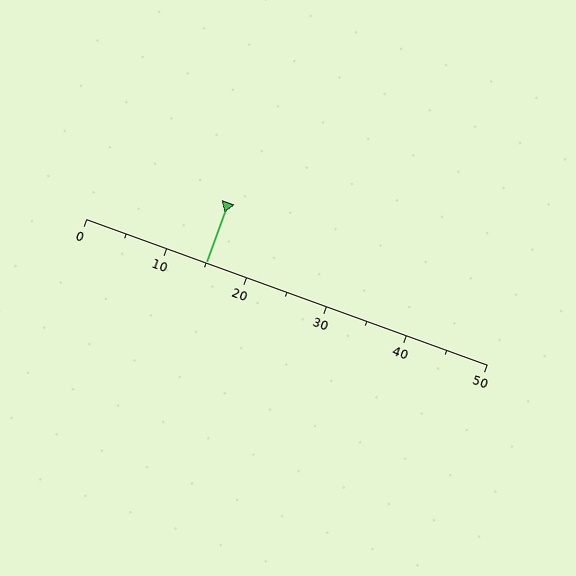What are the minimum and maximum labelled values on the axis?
The axis runs from 0 to 50.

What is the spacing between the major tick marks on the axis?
The major ticks are spaced 10 apart.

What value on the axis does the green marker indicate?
The marker indicates approximately 15.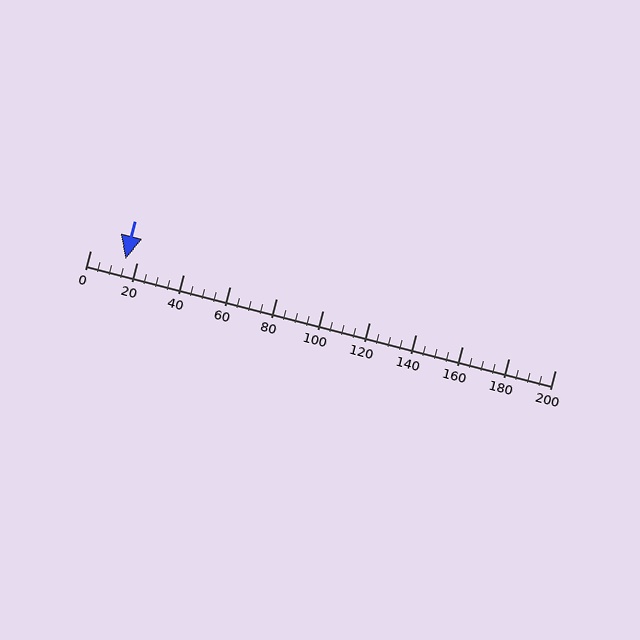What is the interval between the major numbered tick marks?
The major tick marks are spaced 20 units apart.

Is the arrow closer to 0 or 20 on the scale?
The arrow is closer to 20.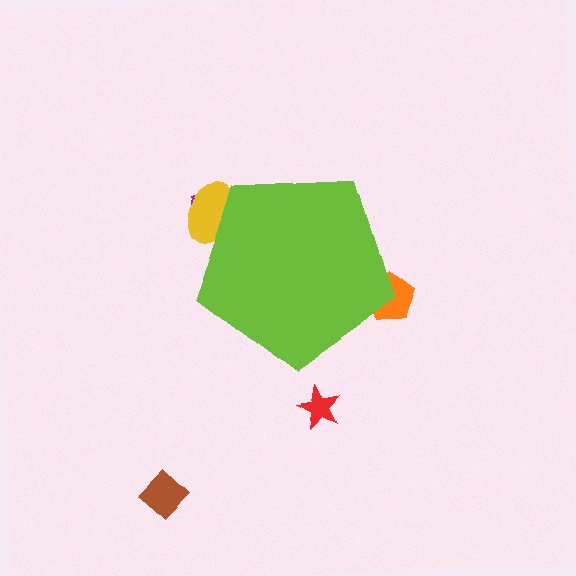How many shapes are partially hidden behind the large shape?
3 shapes are partially hidden.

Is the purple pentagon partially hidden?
Yes, the purple pentagon is partially hidden behind the lime pentagon.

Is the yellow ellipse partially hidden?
Yes, the yellow ellipse is partially hidden behind the lime pentagon.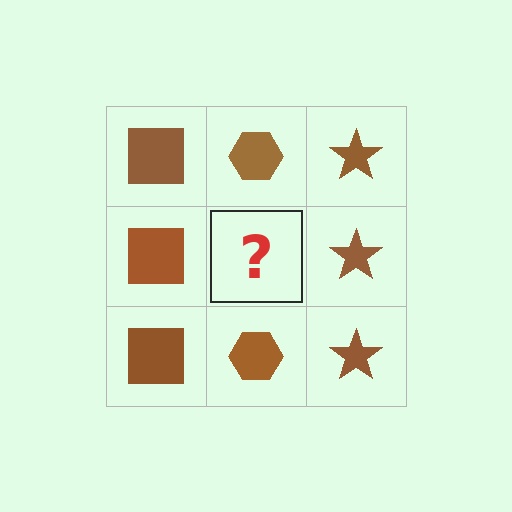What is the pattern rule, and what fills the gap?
The rule is that each column has a consistent shape. The gap should be filled with a brown hexagon.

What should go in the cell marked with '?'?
The missing cell should contain a brown hexagon.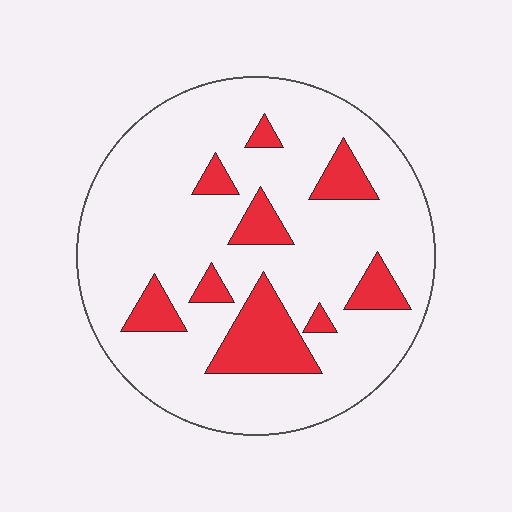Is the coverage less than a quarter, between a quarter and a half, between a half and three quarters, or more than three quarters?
Less than a quarter.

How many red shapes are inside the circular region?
9.